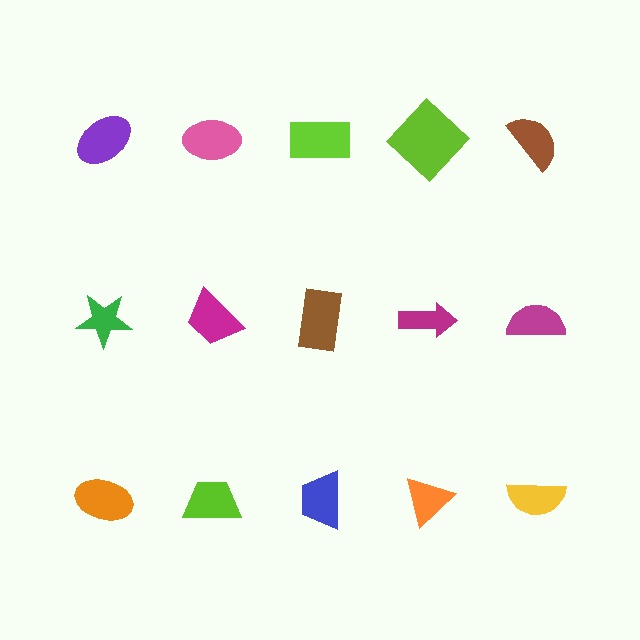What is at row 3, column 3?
A blue trapezoid.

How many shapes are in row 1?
5 shapes.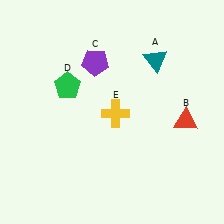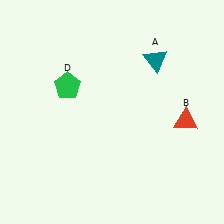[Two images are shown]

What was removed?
The purple pentagon (C), the yellow cross (E) were removed in Image 2.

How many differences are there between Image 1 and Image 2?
There are 2 differences between the two images.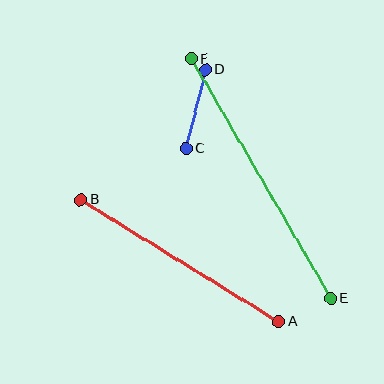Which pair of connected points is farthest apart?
Points E and F are farthest apart.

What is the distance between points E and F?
The distance is approximately 277 pixels.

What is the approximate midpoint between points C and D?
The midpoint is at approximately (196, 109) pixels.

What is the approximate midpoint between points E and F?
The midpoint is at approximately (261, 179) pixels.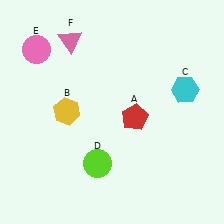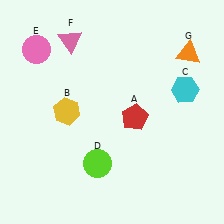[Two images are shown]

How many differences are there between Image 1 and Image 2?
There is 1 difference between the two images.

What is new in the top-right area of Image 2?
An orange triangle (G) was added in the top-right area of Image 2.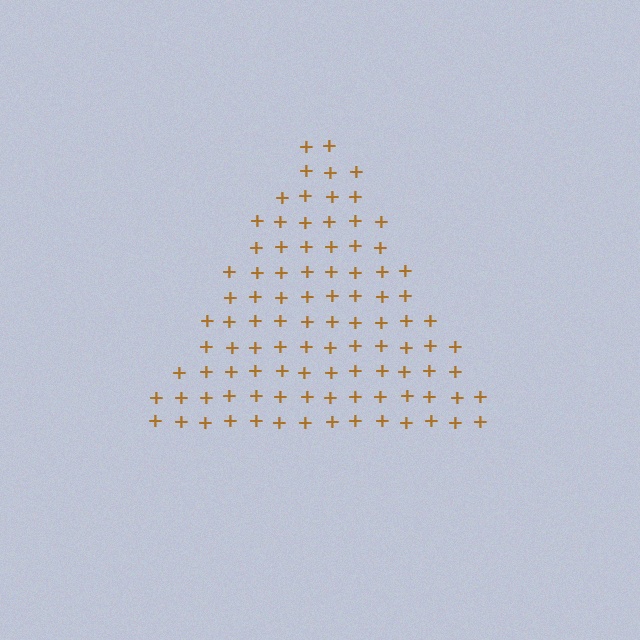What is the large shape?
The large shape is a triangle.